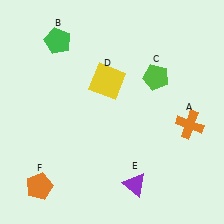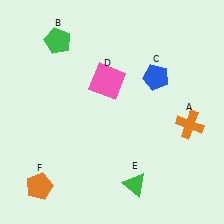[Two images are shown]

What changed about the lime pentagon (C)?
In Image 1, C is lime. In Image 2, it changed to blue.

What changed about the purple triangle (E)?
In Image 1, E is purple. In Image 2, it changed to green.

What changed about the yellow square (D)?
In Image 1, D is yellow. In Image 2, it changed to pink.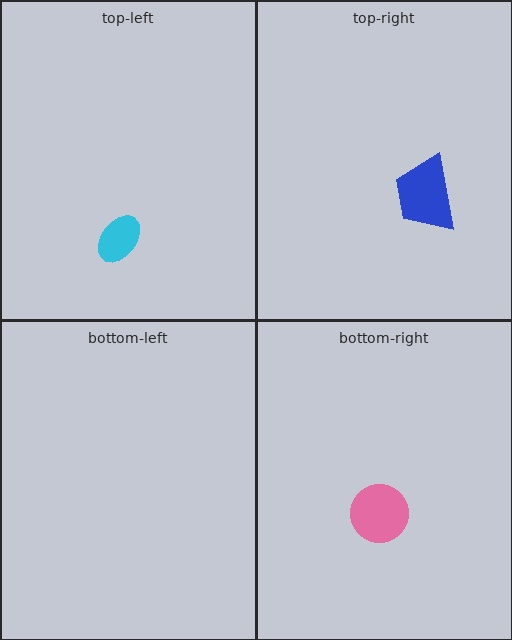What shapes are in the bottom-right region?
The pink circle.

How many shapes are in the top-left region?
1.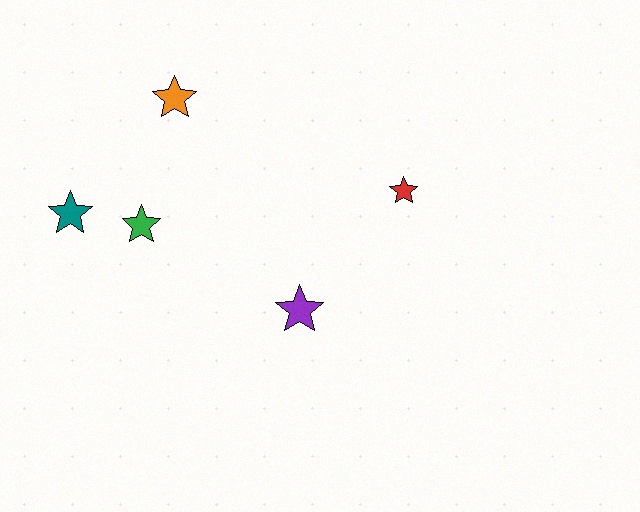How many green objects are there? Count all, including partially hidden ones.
There is 1 green object.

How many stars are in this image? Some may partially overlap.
There are 5 stars.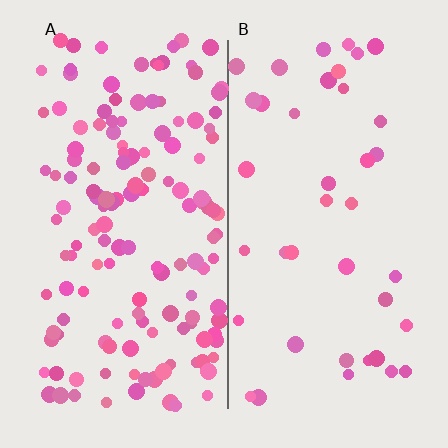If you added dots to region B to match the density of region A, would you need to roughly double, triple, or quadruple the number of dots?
Approximately quadruple.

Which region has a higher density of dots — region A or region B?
A (the left).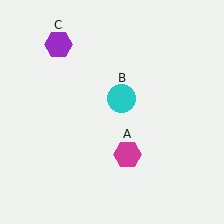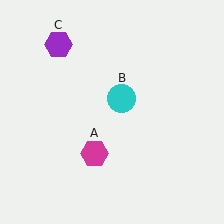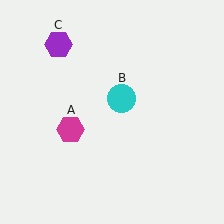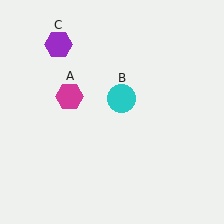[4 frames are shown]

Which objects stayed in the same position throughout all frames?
Cyan circle (object B) and purple hexagon (object C) remained stationary.